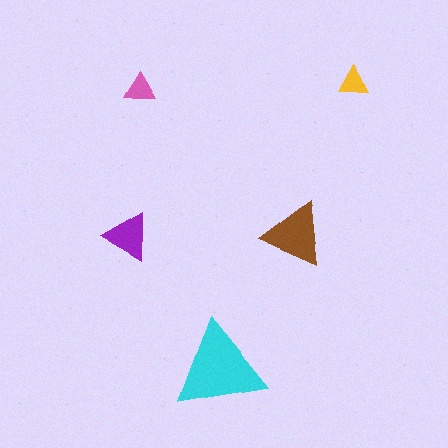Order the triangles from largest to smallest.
the cyan one, the brown one, the purple one, the pink one, the yellow one.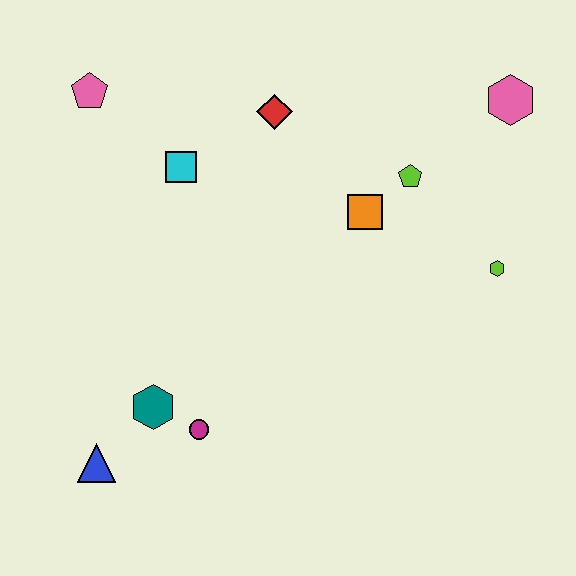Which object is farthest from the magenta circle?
The pink hexagon is farthest from the magenta circle.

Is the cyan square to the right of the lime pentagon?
No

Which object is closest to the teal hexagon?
The magenta circle is closest to the teal hexagon.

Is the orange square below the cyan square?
Yes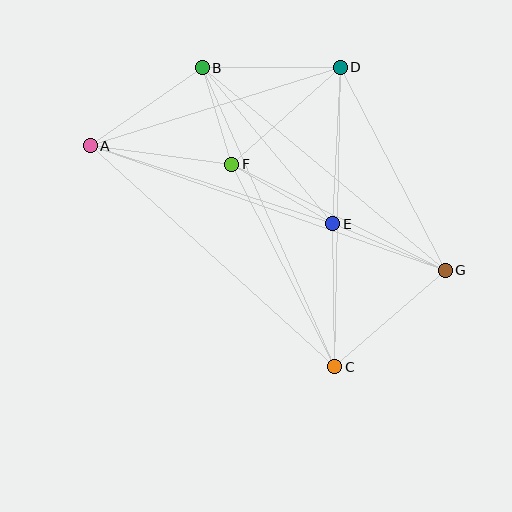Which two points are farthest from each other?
Points A and G are farthest from each other.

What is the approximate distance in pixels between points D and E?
The distance between D and E is approximately 157 pixels.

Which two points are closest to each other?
Points B and F are closest to each other.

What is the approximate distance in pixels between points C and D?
The distance between C and D is approximately 299 pixels.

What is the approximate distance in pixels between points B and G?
The distance between B and G is approximately 316 pixels.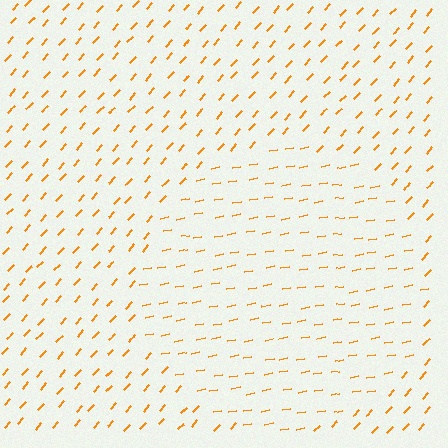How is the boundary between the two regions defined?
The boundary is defined purely by a change in line orientation (approximately 37 degrees difference). All lines are the same color and thickness.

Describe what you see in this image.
The image is filled with small orange line segments. A circle region in the image has lines oriented differently from the surrounding lines, creating a visible texture boundary.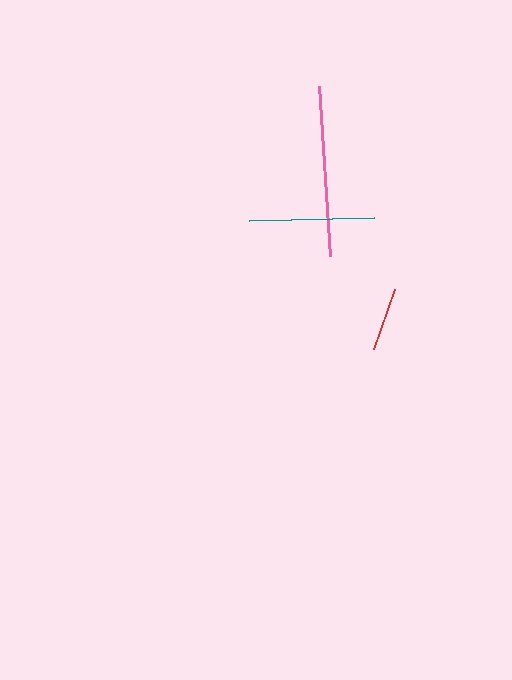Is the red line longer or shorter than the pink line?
The pink line is longer than the red line.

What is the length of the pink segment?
The pink segment is approximately 171 pixels long.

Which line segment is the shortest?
The red line is the shortest at approximately 64 pixels.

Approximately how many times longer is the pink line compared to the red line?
The pink line is approximately 2.7 times the length of the red line.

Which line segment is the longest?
The pink line is the longest at approximately 171 pixels.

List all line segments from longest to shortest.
From longest to shortest: pink, teal, red.